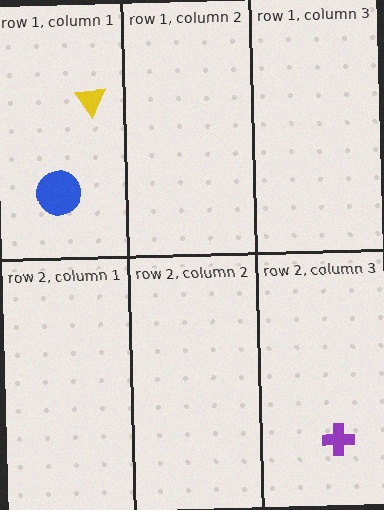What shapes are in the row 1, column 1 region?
The blue circle, the yellow triangle.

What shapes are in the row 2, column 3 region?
The purple cross.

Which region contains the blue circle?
The row 1, column 1 region.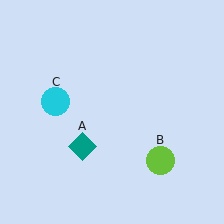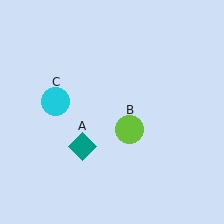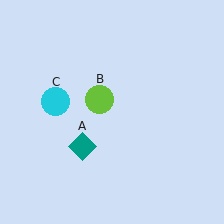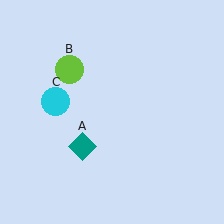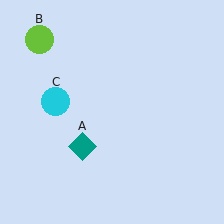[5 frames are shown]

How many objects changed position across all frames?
1 object changed position: lime circle (object B).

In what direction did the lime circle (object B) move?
The lime circle (object B) moved up and to the left.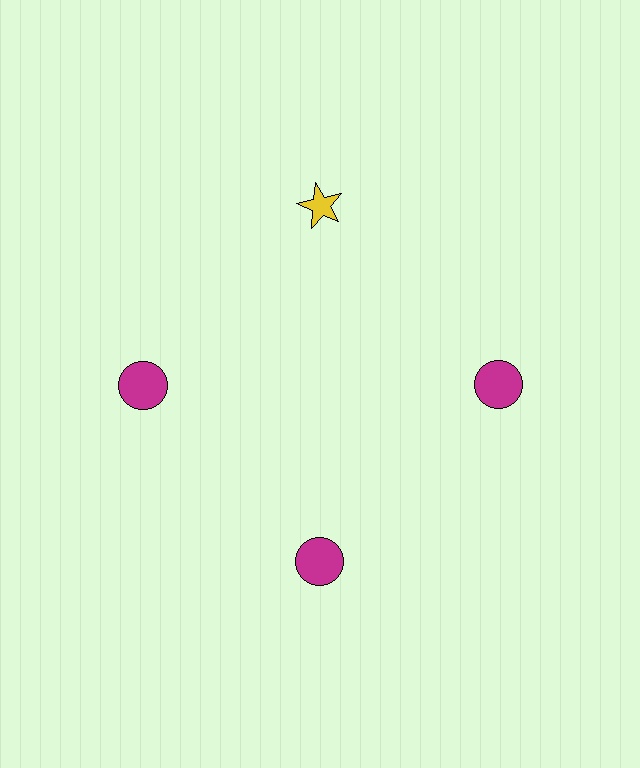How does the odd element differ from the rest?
It differs in both color (yellow instead of magenta) and shape (star instead of circle).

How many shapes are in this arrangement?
There are 4 shapes arranged in a ring pattern.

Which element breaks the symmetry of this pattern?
The yellow star at roughly the 12 o'clock position breaks the symmetry. All other shapes are magenta circles.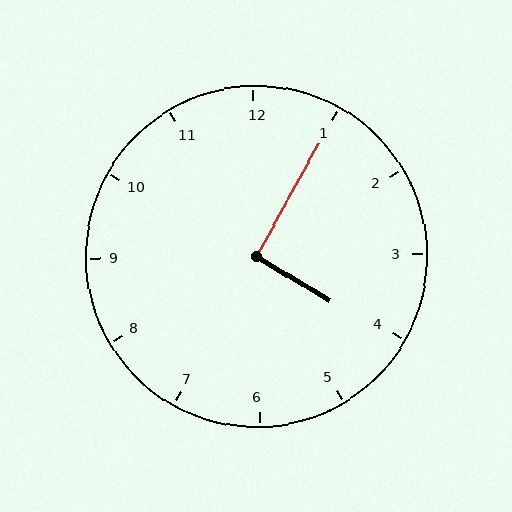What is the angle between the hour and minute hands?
Approximately 92 degrees.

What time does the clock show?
4:05.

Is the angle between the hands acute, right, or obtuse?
It is right.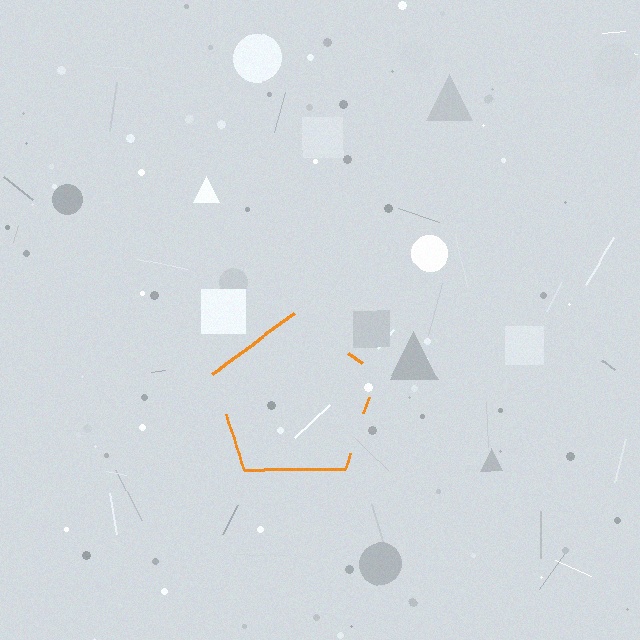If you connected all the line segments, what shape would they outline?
They would outline a pentagon.